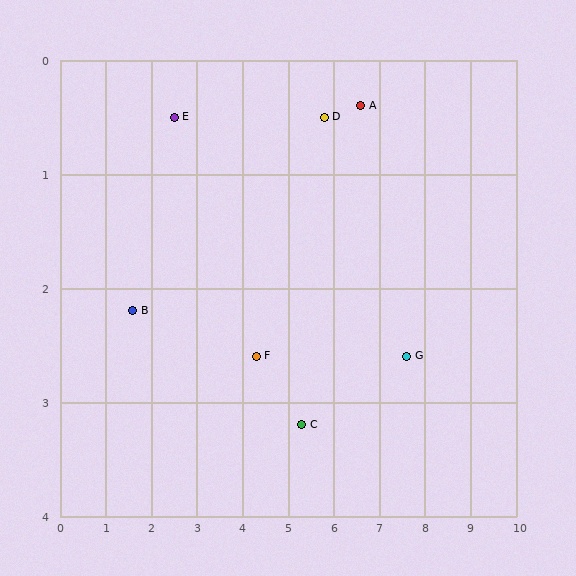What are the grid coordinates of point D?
Point D is at approximately (5.8, 0.5).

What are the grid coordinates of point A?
Point A is at approximately (6.6, 0.4).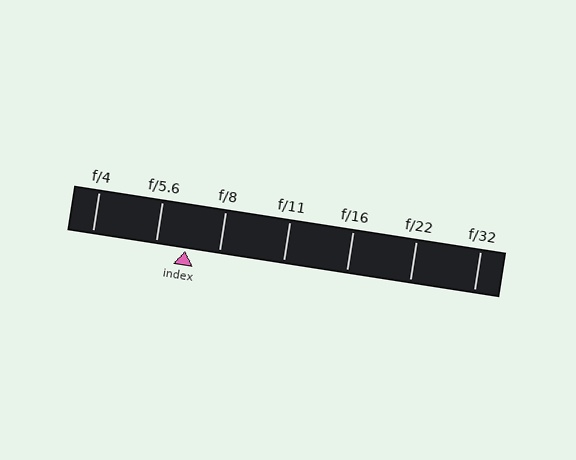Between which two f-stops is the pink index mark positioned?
The index mark is between f/5.6 and f/8.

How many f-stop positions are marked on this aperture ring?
There are 7 f-stop positions marked.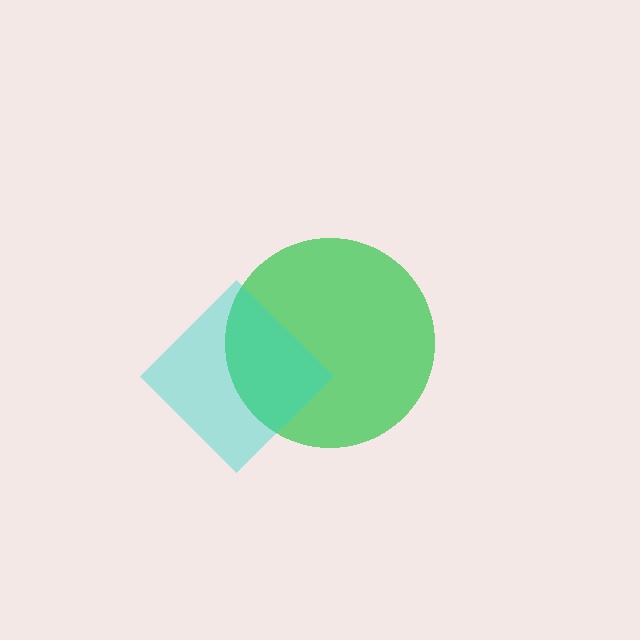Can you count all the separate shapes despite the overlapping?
Yes, there are 2 separate shapes.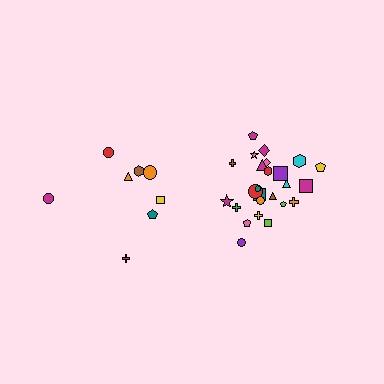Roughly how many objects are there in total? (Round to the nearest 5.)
Roughly 35 objects in total.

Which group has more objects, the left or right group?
The right group.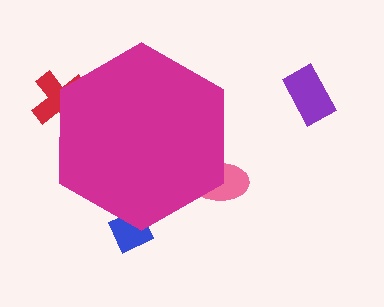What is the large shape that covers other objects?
A magenta hexagon.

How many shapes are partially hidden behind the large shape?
3 shapes are partially hidden.